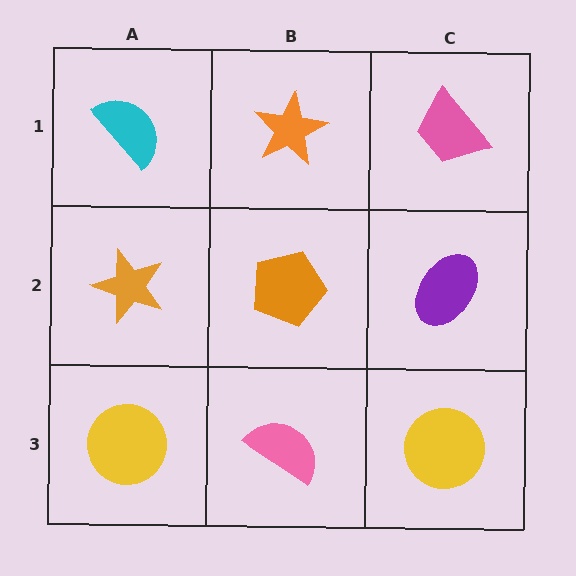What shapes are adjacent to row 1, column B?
An orange pentagon (row 2, column B), a cyan semicircle (row 1, column A), a pink trapezoid (row 1, column C).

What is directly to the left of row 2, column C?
An orange pentagon.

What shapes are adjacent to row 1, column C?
A purple ellipse (row 2, column C), an orange star (row 1, column B).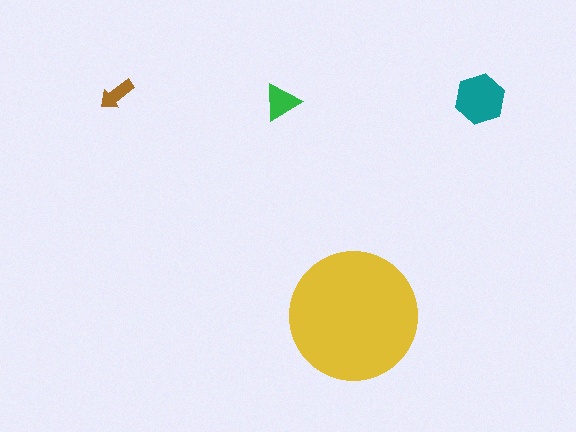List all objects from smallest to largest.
The brown arrow, the green triangle, the teal hexagon, the yellow circle.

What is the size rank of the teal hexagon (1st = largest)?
2nd.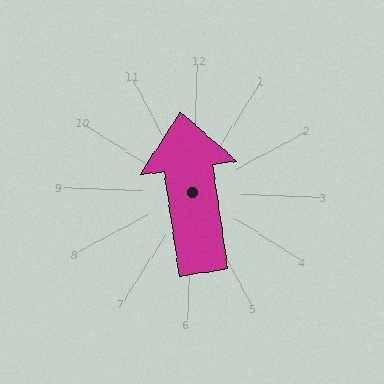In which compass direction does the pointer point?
North.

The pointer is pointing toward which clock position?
Roughly 12 o'clock.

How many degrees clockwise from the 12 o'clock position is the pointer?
Approximately 349 degrees.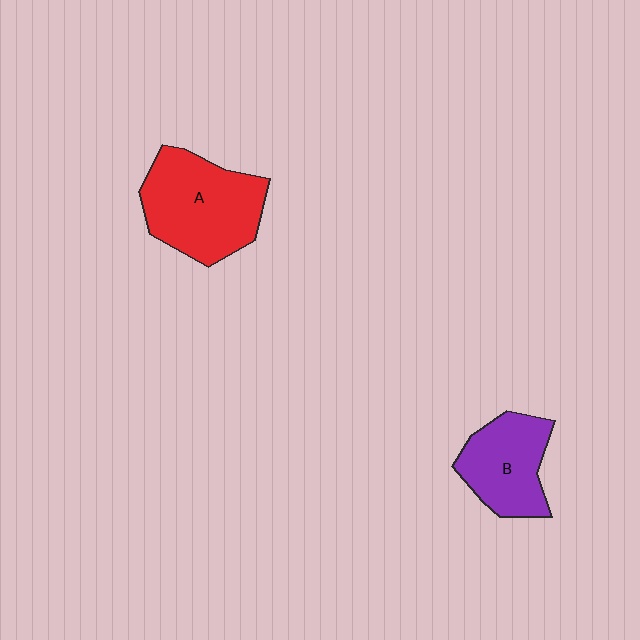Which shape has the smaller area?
Shape B (purple).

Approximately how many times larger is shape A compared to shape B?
Approximately 1.4 times.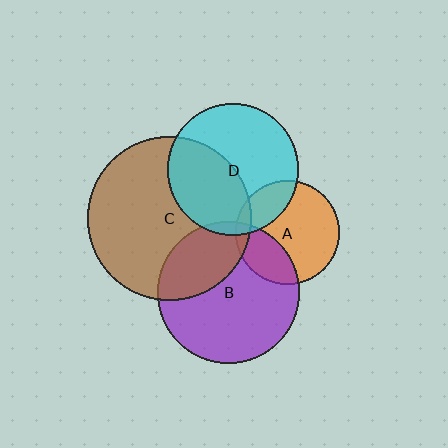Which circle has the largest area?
Circle C (brown).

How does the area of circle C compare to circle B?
Approximately 1.3 times.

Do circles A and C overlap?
Yes.